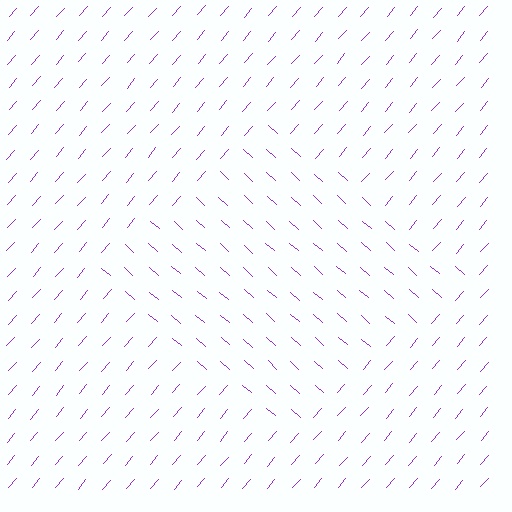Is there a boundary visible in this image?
Yes, there is a texture boundary formed by a change in line orientation.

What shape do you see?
I see a diamond.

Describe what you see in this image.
The image is filled with small purple line segments. A diamond region in the image has lines oriented differently from the surrounding lines, creating a visible texture boundary.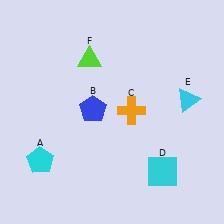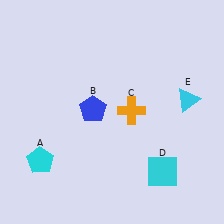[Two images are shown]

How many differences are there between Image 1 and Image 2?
There is 1 difference between the two images.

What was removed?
The lime triangle (F) was removed in Image 2.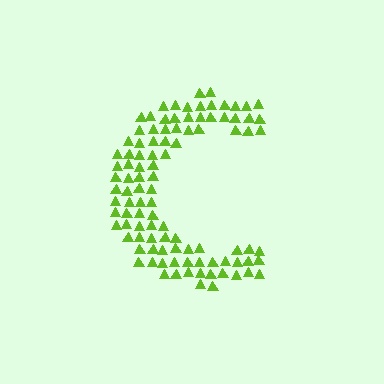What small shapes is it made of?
It is made of small triangles.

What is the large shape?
The large shape is the letter C.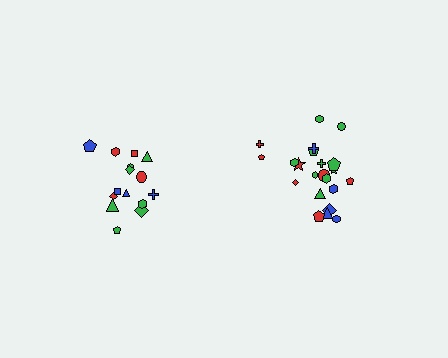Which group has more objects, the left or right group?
The right group.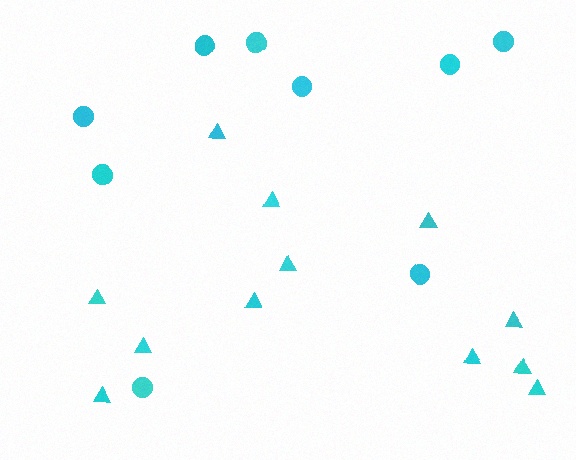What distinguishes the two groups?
There are 2 groups: one group of circles (9) and one group of triangles (12).